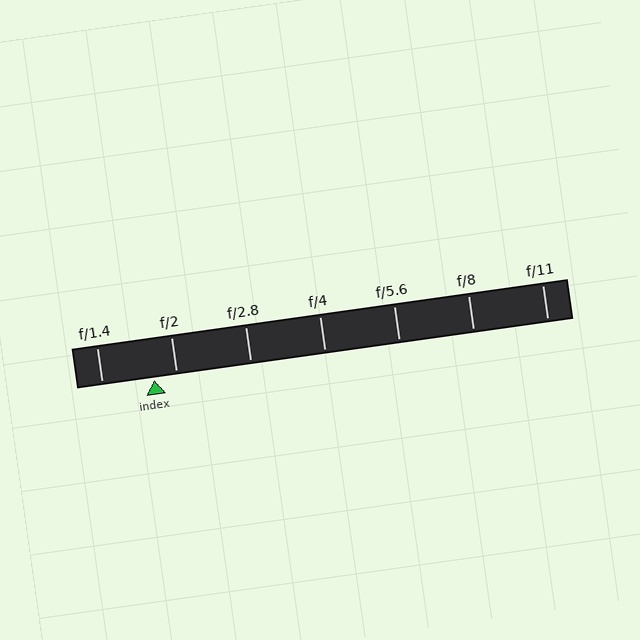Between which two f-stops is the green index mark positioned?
The index mark is between f/1.4 and f/2.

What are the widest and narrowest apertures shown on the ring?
The widest aperture shown is f/1.4 and the narrowest is f/11.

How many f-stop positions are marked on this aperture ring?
There are 7 f-stop positions marked.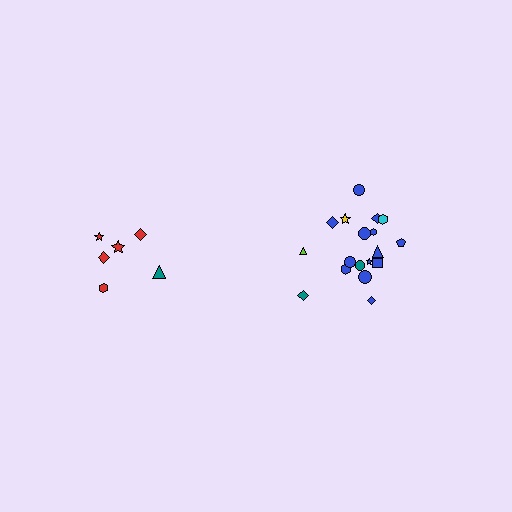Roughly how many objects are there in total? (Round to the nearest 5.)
Roughly 25 objects in total.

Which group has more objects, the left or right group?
The right group.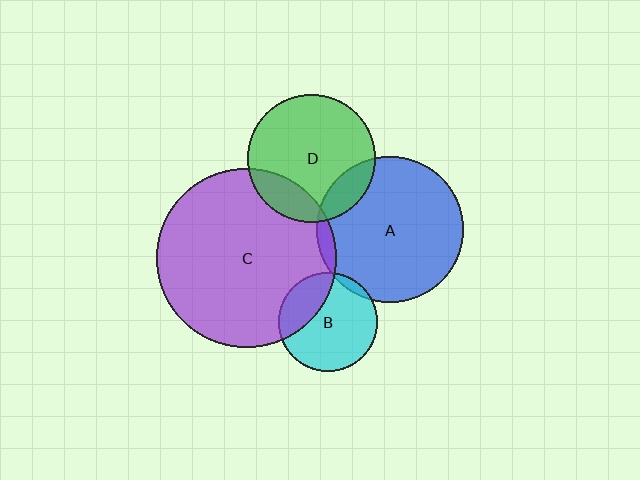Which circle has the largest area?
Circle C (purple).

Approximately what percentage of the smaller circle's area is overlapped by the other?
Approximately 5%.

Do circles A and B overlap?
Yes.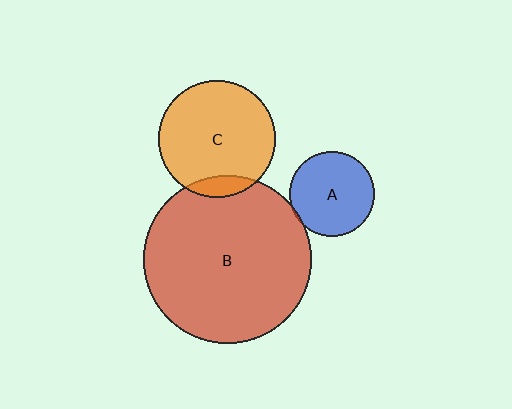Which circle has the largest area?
Circle B (red).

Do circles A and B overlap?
Yes.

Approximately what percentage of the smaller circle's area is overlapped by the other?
Approximately 5%.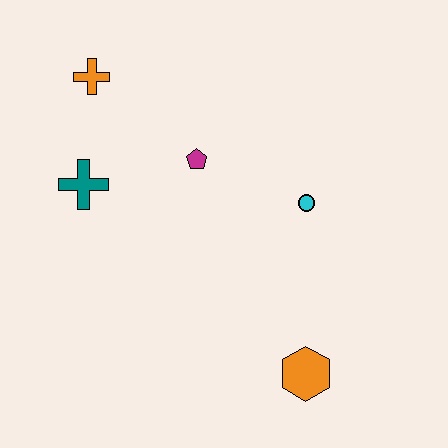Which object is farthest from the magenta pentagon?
The orange hexagon is farthest from the magenta pentagon.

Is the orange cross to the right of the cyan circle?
No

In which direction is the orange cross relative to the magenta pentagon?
The orange cross is to the left of the magenta pentagon.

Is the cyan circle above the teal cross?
No